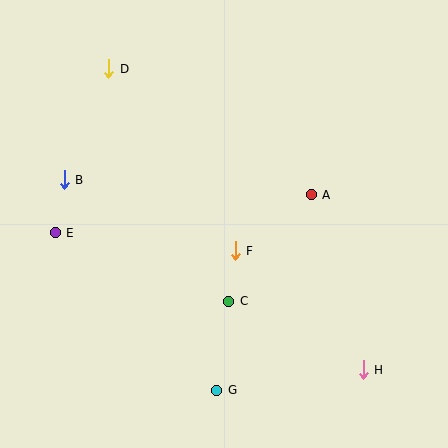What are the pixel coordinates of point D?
Point D is at (109, 69).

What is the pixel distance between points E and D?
The distance between E and D is 172 pixels.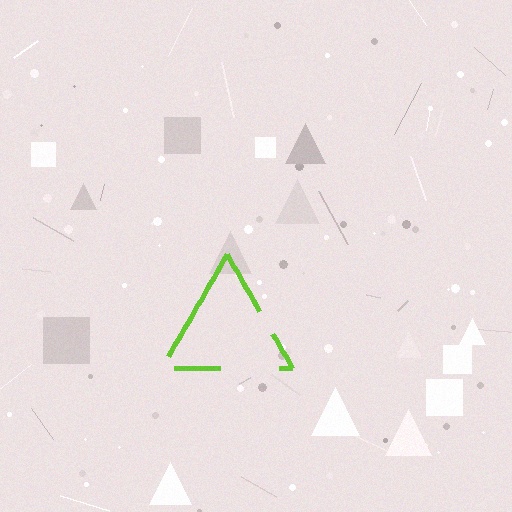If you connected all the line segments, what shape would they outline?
They would outline a triangle.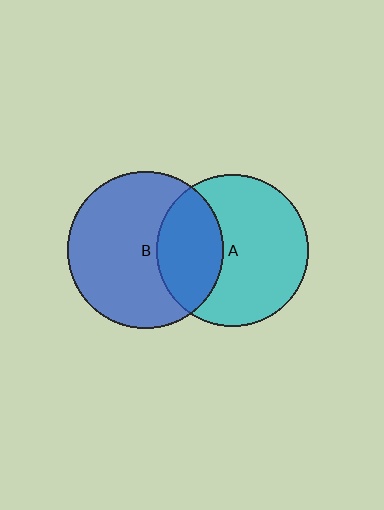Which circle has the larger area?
Circle B (blue).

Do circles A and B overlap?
Yes.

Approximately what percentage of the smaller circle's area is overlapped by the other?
Approximately 35%.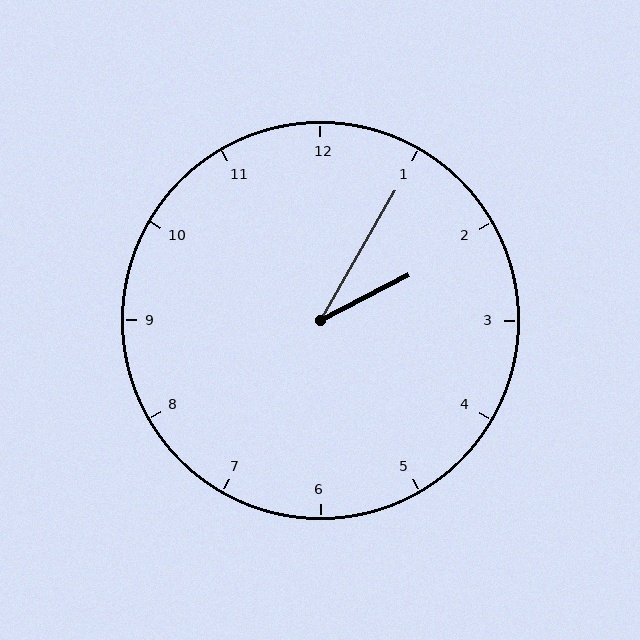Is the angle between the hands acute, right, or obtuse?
It is acute.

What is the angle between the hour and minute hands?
Approximately 32 degrees.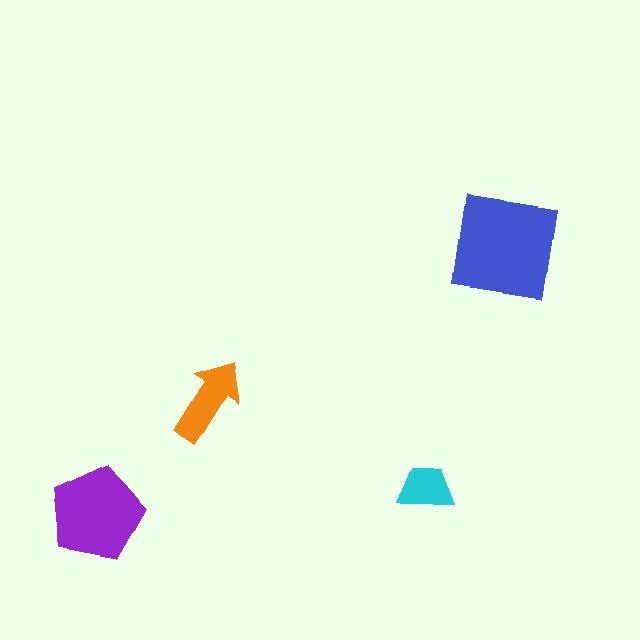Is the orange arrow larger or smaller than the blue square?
Smaller.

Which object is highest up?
The blue square is topmost.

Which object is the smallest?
The cyan trapezoid.